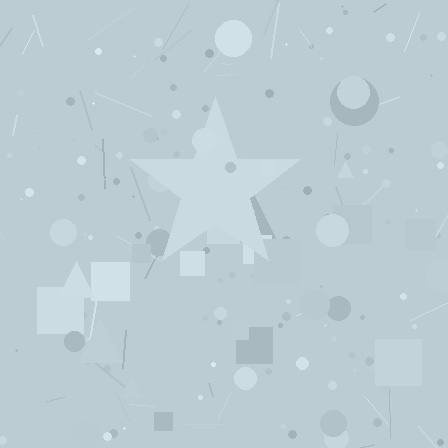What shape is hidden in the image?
A star is hidden in the image.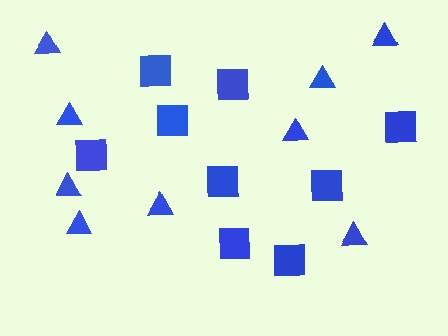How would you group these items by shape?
There are 2 groups: one group of squares (9) and one group of triangles (9).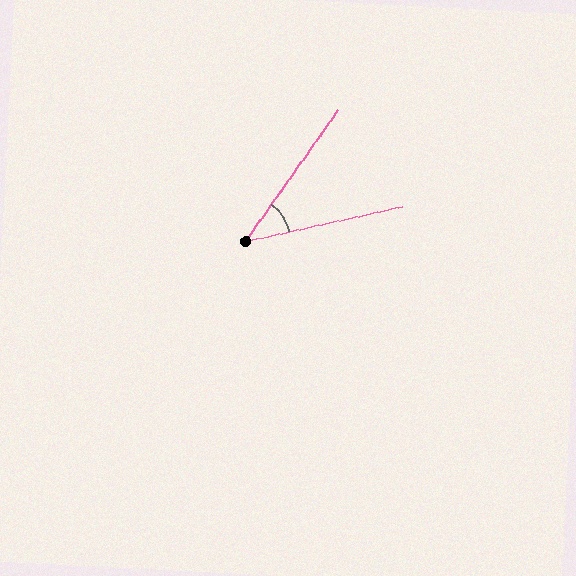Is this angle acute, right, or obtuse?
It is acute.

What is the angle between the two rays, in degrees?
Approximately 42 degrees.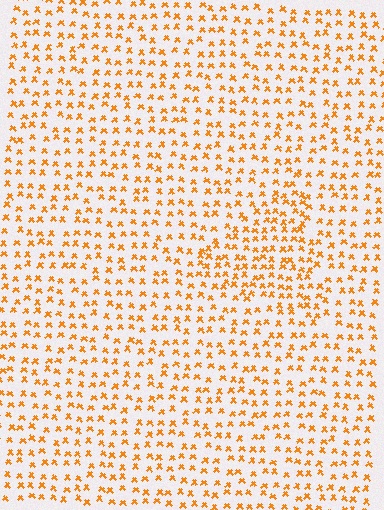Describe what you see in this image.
The image contains small orange elements arranged at two different densities. A triangle-shaped region is visible where the elements are more densely packed than the surrounding area.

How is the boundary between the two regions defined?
The boundary is defined by a change in element density (approximately 1.6x ratio). All elements are the same color, size, and shape.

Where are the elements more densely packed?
The elements are more densely packed inside the triangle boundary.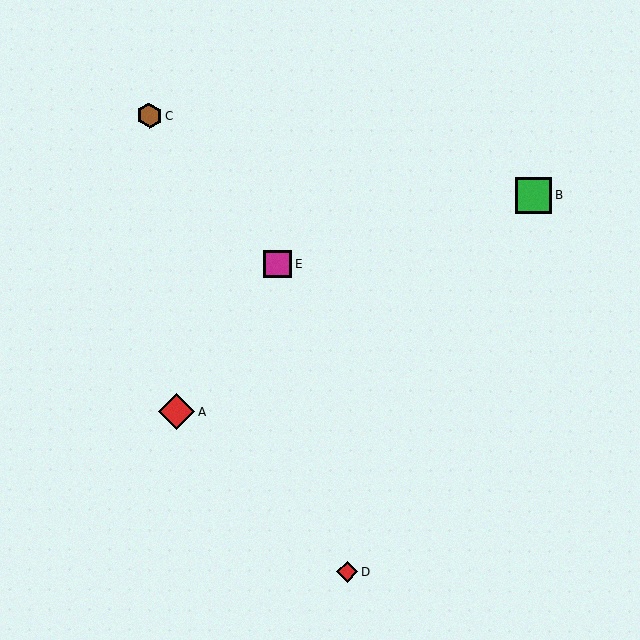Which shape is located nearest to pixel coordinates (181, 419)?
The red diamond (labeled A) at (177, 411) is nearest to that location.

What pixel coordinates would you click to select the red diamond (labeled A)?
Click at (177, 411) to select the red diamond A.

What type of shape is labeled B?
Shape B is a green square.